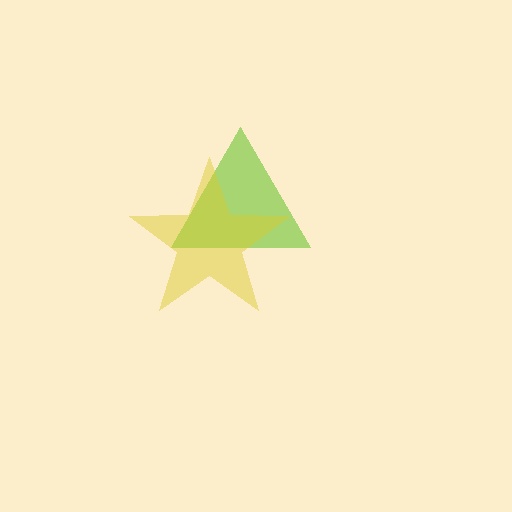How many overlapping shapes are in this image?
There are 2 overlapping shapes in the image.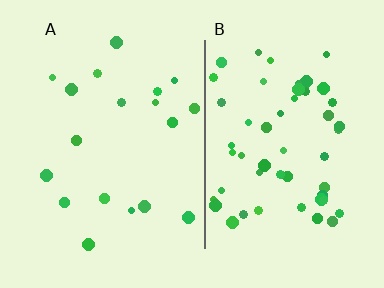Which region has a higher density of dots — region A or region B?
B (the right).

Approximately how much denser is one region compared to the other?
Approximately 2.8× — region B over region A.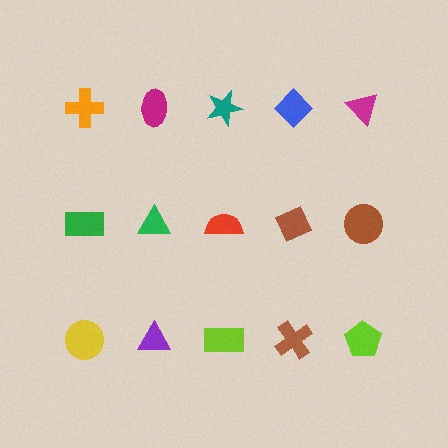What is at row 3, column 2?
A purple triangle.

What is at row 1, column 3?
A teal star.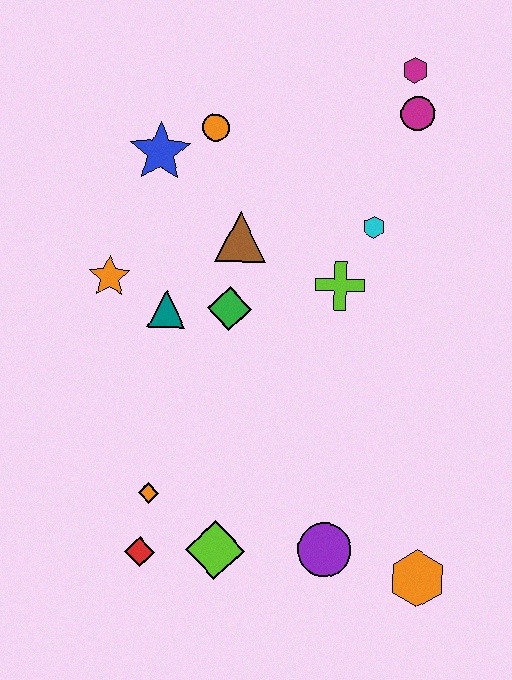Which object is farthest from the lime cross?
The red diamond is farthest from the lime cross.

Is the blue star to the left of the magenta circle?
Yes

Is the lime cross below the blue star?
Yes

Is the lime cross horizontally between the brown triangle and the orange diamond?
No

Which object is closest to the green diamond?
The teal triangle is closest to the green diamond.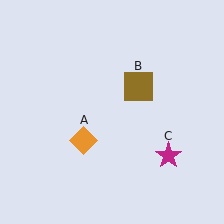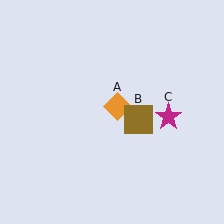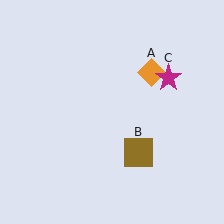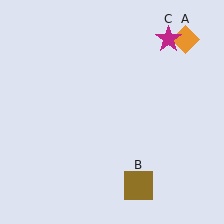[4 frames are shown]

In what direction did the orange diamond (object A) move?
The orange diamond (object A) moved up and to the right.